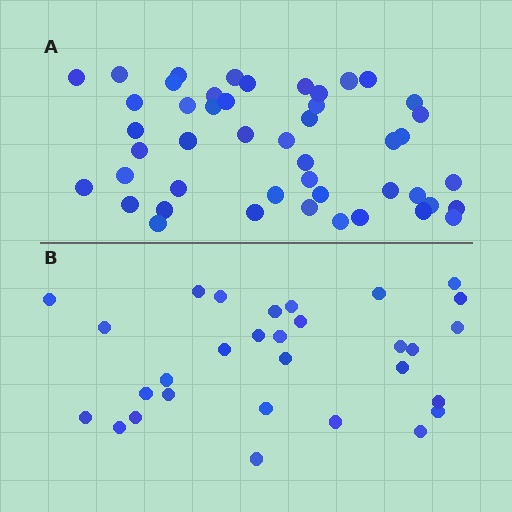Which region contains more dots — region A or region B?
Region A (the top region) has more dots.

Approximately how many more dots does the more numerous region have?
Region A has approximately 15 more dots than region B.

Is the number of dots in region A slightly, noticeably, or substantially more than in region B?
Region A has substantially more. The ratio is roughly 1.6 to 1.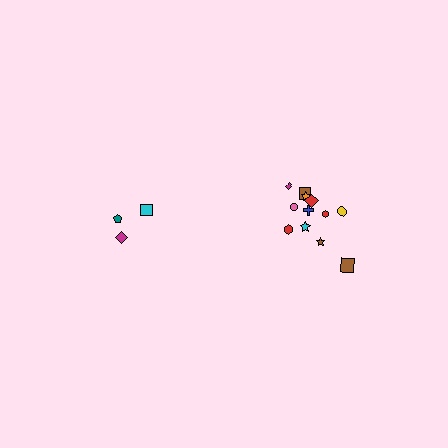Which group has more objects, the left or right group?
The right group.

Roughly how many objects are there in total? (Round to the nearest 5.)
Roughly 15 objects in total.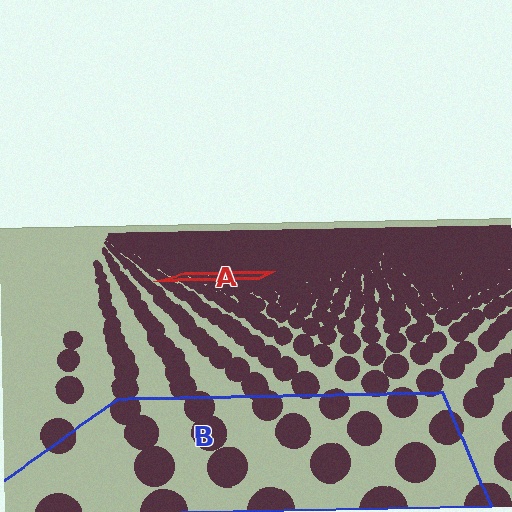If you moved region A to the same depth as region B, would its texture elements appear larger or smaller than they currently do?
They would appear larger. At a closer depth, the same texture elements are projected at a bigger on-screen size.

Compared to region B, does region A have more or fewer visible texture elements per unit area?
Region A has more texture elements per unit area — they are packed more densely because it is farther away.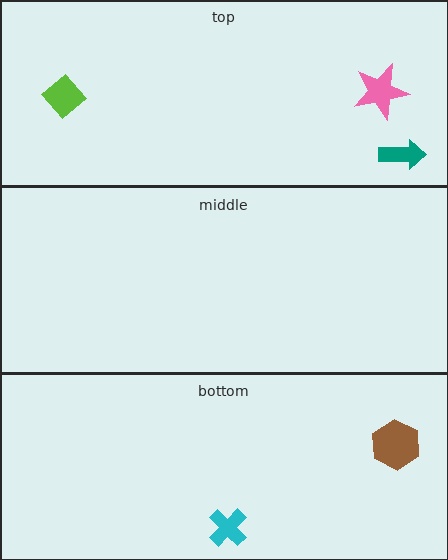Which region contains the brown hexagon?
The bottom region.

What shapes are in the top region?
The pink star, the teal arrow, the lime diamond.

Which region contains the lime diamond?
The top region.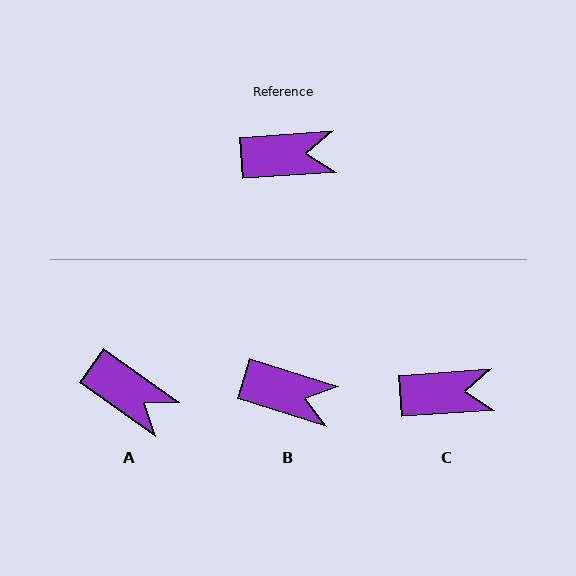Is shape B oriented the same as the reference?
No, it is off by about 22 degrees.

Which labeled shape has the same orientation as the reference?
C.